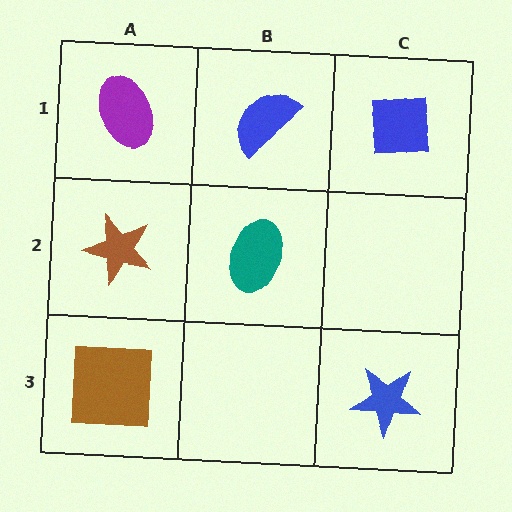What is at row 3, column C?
A blue star.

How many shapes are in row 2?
2 shapes.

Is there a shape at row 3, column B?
No, that cell is empty.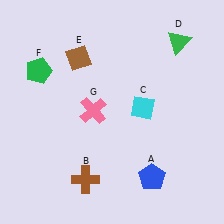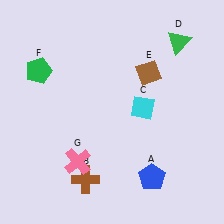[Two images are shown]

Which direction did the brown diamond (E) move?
The brown diamond (E) moved right.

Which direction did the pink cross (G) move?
The pink cross (G) moved down.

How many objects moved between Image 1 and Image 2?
2 objects moved between the two images.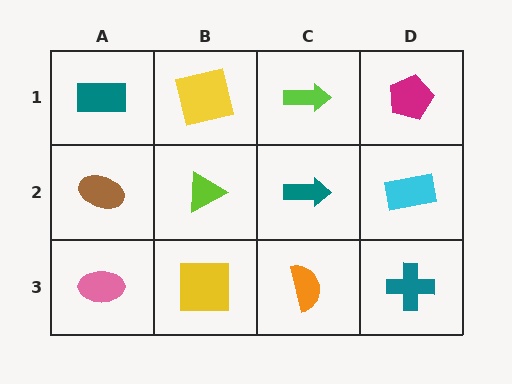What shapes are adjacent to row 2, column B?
A yellow square (row 1, column B), a yellow square (row 3, column B), a brown ellipse (row 2, column A), a teal arrow (row 2, column C).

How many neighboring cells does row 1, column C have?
3.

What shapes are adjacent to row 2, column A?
A teal rectangle (row 1, column A), a pink ellipse (row 3, column A), a lime triangle (row 2, column B).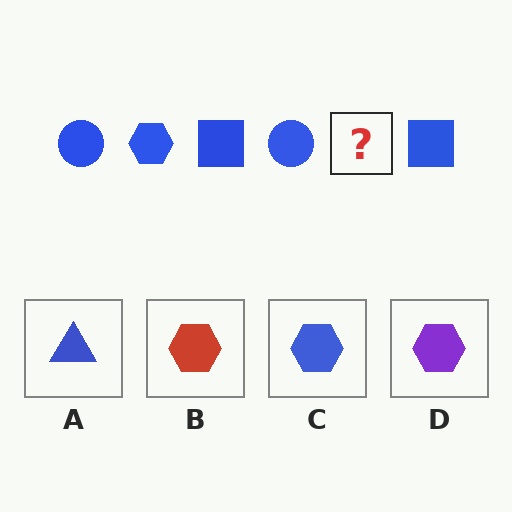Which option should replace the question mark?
Option C.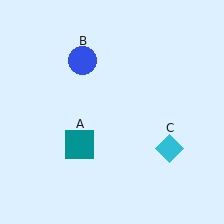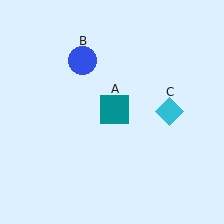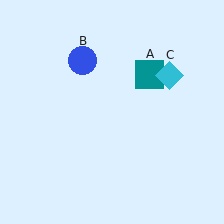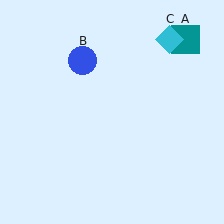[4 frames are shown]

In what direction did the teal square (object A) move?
The teal square (object A) moved up and to the right.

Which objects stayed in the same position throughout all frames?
Blue circle (object B) remained stationary.